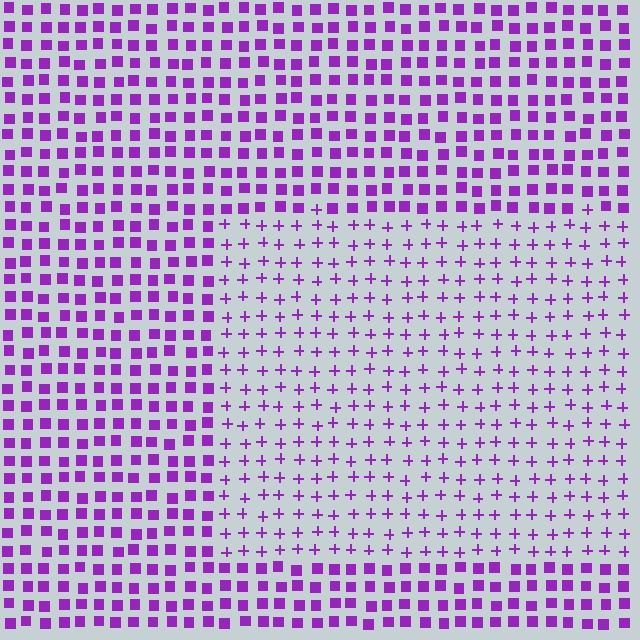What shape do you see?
I see a rectangle.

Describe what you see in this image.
The image is filled with small purple elements arranged in a uniform grid. A rectangle-shaped region contains plus signs, while the surrounding area contains squares. The boundary is defined purely by the change in element shape.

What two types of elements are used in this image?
The image uses plus signs inside the rectangle region and squares outside it.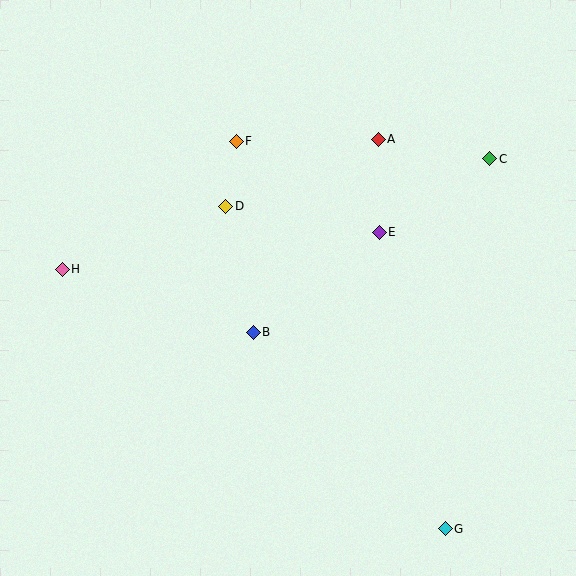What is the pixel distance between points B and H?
The distance between B and H is 201 pixels.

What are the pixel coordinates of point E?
Point E is at (379, 232).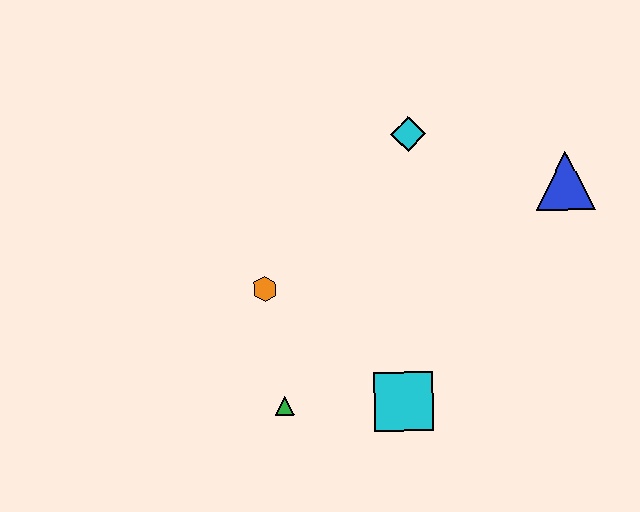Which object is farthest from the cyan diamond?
The green triangle is farthest from the cyan diamond.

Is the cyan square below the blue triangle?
Yes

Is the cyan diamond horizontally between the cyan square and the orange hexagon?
No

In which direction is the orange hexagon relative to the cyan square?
The orange hexagon is to the left of the cyan square.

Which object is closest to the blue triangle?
The cyan diamond is closest to the blue triangle.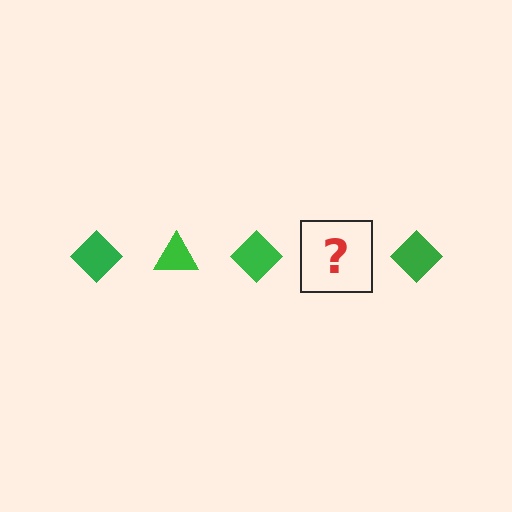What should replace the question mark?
The question mark should be replaced with a green triangle.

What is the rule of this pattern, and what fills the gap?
The rule is that the pattern cycles through diamond, triangle shapes in green. The gap should be filled with a green triangle.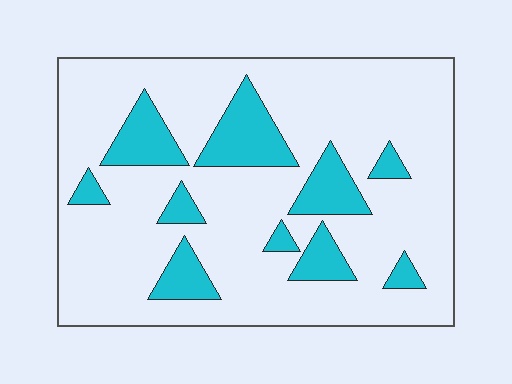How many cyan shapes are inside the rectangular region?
10.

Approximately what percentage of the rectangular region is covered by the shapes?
Approximately 20%.